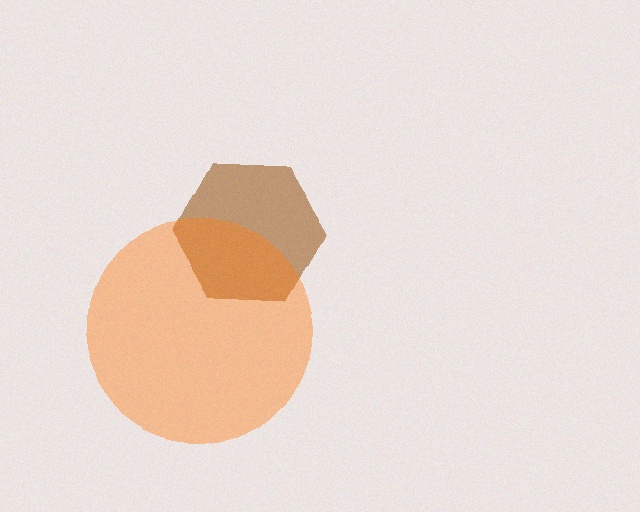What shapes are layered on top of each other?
The layered shapes are: a brown hexagon, an orange circle.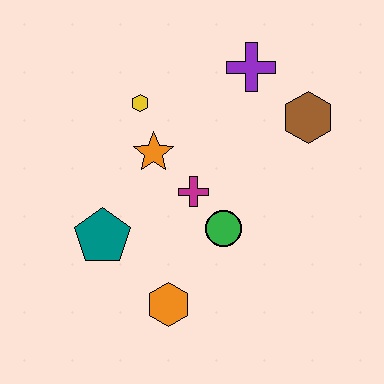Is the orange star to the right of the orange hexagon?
No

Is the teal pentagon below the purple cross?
Yes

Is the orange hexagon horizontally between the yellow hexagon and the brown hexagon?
Yes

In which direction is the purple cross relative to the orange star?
The purple cross is to the right of the orange star.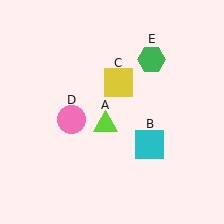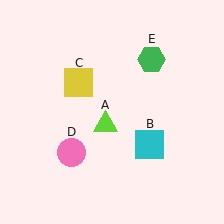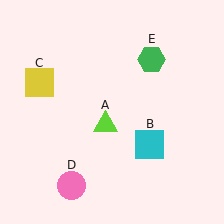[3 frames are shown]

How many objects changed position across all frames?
2 objects changed position: yellow square (object C), pink circle (object D).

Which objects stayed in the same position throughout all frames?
Lime triangle (object A) and cyan square (object B) and green hexagon (object E) remained stationary.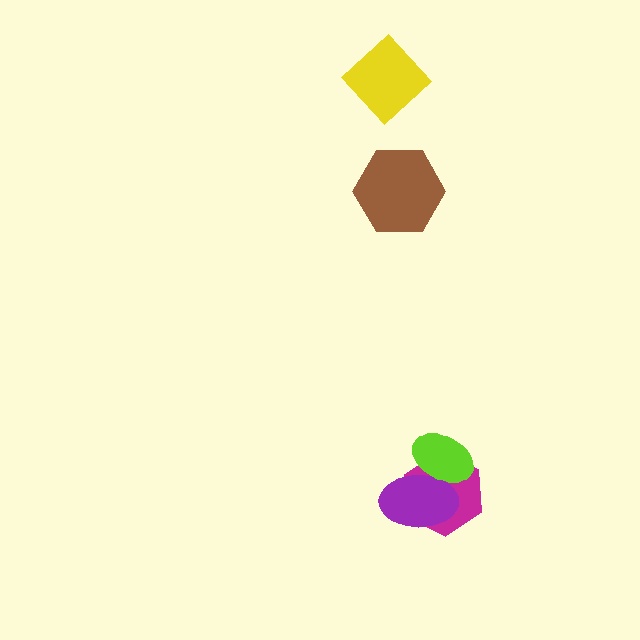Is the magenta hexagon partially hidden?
Yes, it is partially covered by another shape.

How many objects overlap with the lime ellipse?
2 objects overlap with the lime ellipse.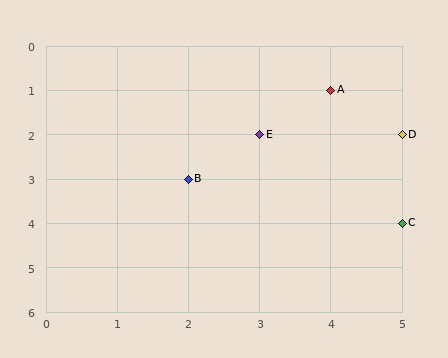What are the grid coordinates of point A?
Point A is at grid coordinates (4, 1).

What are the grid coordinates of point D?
Point D is at grid coordinates (5, 2).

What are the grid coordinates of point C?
Point C is at grid coordinates (5, 4).